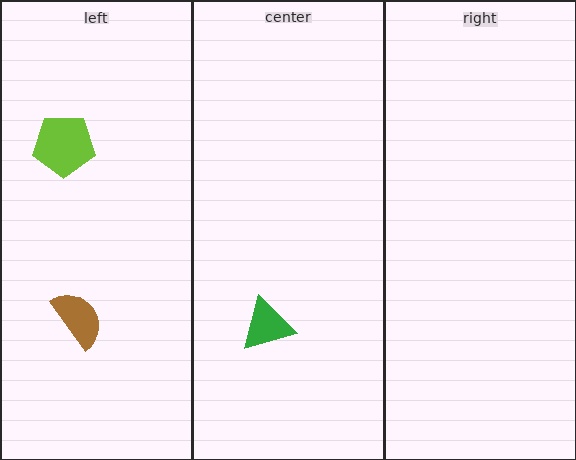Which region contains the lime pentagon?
The left region.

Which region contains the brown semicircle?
The left region.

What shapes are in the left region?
The lime pentagon, the brown semicircle.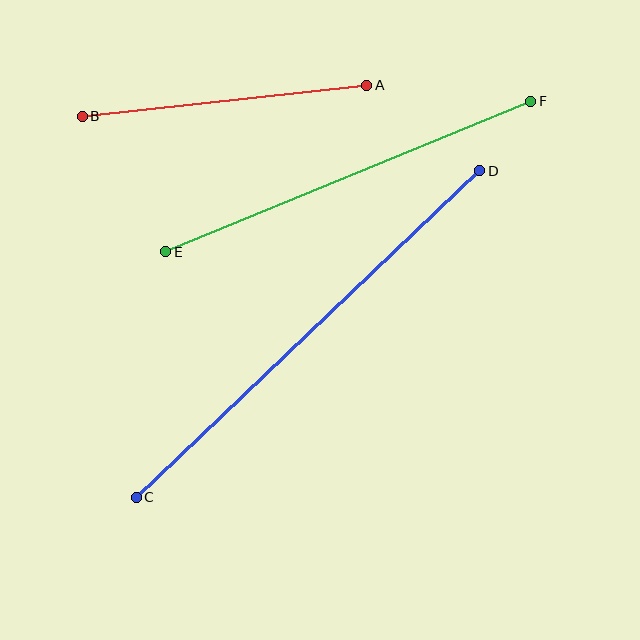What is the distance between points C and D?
The distance is approximately 474 pixels.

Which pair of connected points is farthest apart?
Points C and D are farthest apart.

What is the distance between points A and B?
The distance is approximately 287 pixels.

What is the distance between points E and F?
The distance is approximately 395 pixels.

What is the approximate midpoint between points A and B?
The midpoint is at approximately (225, 101) pixels.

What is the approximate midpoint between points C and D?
The midpoint is at approximately (308, 334) pixels.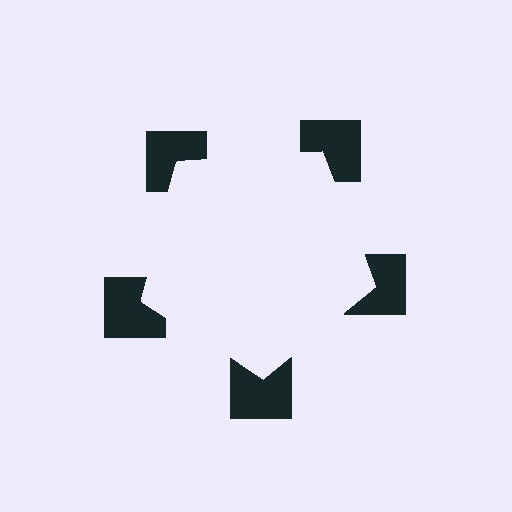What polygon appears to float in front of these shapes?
An illusory pentagon — its edges are inferred from the aligned wedge cuts in the notched squares, not physically drawn.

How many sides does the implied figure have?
5 sides.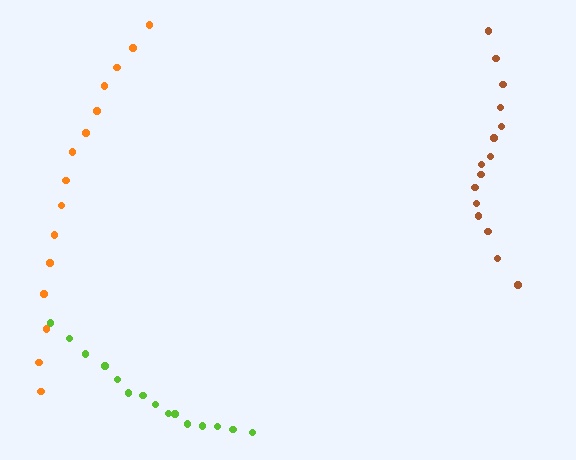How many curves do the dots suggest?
There are 3 distinct paths.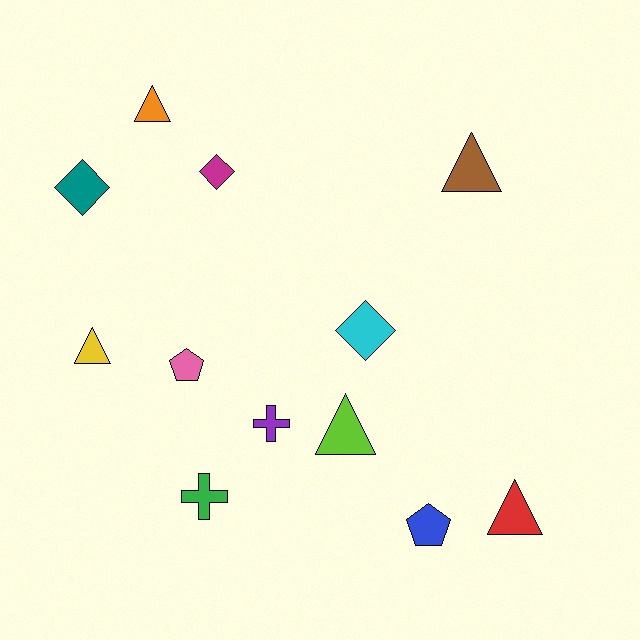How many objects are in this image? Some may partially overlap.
There are 12 objects.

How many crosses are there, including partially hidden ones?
There are 2 crosses.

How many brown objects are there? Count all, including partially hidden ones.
There is 1 brown object.